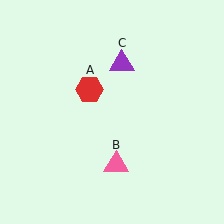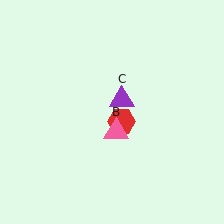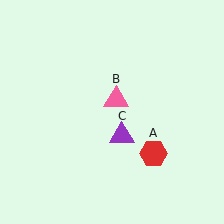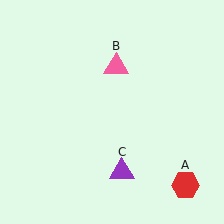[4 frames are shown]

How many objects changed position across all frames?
3 objects changed position: red hexagon (object A), pink triangle (object B), purple triangle (object C).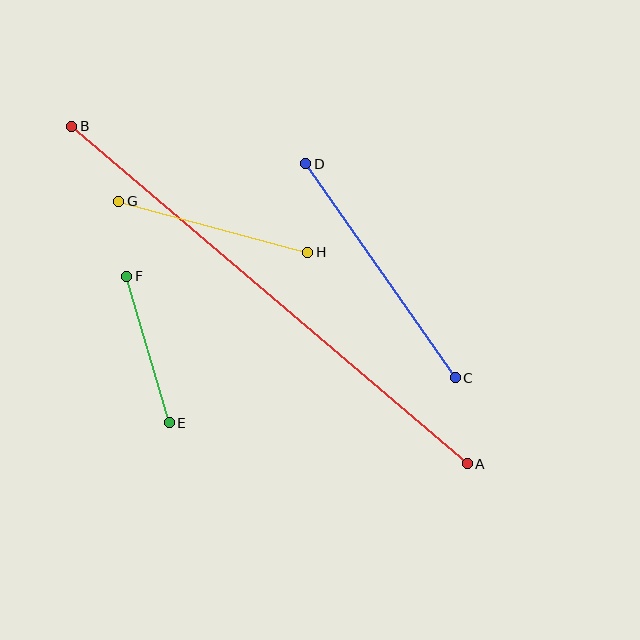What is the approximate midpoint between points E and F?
The midpoint is at approximately (148, 349) pixels.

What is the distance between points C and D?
The distance is approximately 261 pixels.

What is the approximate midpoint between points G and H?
The midpoint is at approximately (213, 227) pixels.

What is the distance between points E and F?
The distance is approximately 152 pixels.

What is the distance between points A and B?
The distance is approximately 520 pixels.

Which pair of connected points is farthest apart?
Points A and B are farthest apart.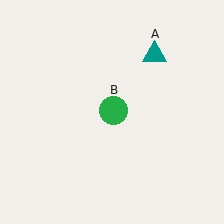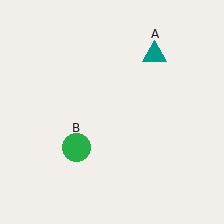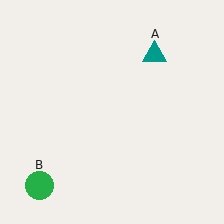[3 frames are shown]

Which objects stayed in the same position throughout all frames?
Teal triangle (object A) remained stationary.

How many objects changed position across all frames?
1 object changed position: green circle (object B).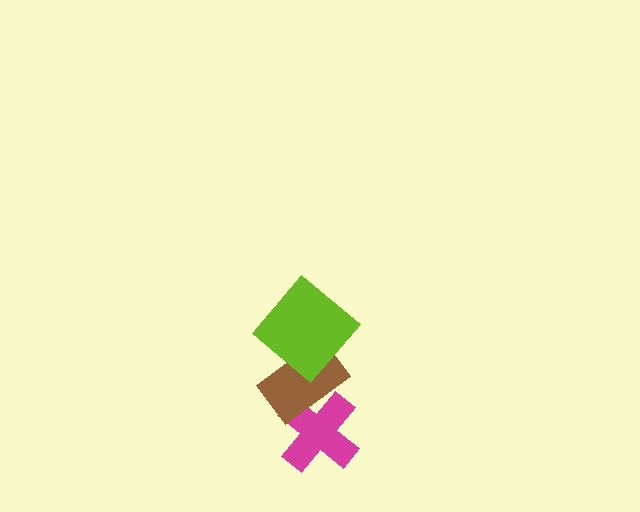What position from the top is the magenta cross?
The magenta cross is 3rd from the top.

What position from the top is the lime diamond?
The lime diamond is 1st from the top.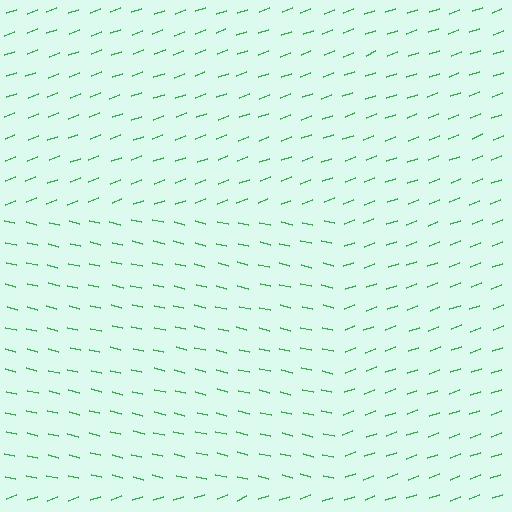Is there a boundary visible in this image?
Yes, there is a texture boundary formed by a change in line orientation.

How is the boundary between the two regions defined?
The boundary is defined purely by a change in line orientation (approximately 33 degrees difference). All lines are the same color and thickness.